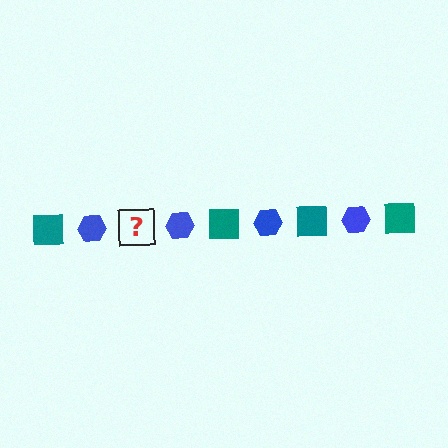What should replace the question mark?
The question mark should be replaced with a teal square.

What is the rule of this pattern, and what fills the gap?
The rule is that the pattern alternates between teal square and blue hexagon. The gap should be filled with a teal square.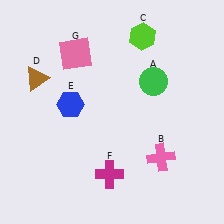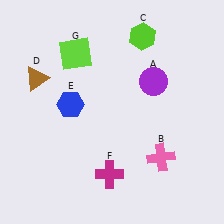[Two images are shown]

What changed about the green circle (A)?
In Image 1, A is green. In Image 2, it changed to purple.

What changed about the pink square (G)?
In Image 1, G is pink. In Image 2, it changed to lime.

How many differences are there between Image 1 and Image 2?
There are 2 differences between the two images.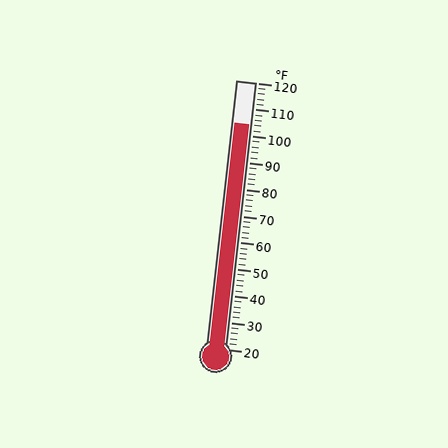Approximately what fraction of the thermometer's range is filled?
The thermometer is filled to approximately 85% of its range.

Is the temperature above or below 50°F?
The temperature is above 50°F.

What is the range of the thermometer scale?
The thermometer scale ranges from 20°F to 120°F.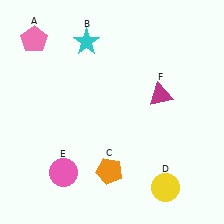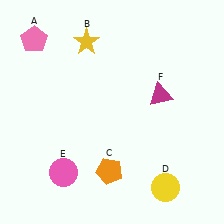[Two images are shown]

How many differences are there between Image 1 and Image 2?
There is 1 difference between the two images.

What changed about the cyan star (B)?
In Image 1, B is cyan. In Image 2, it changed to yellow.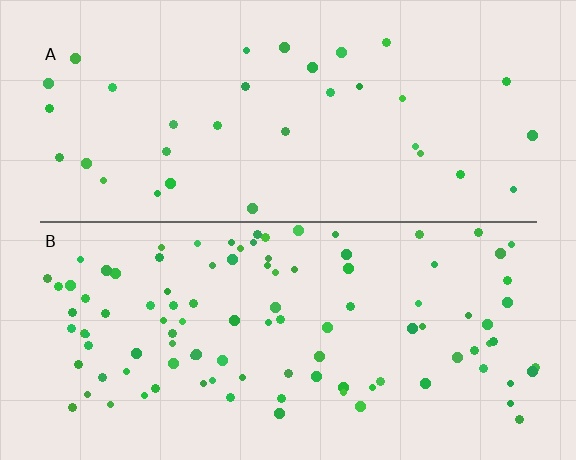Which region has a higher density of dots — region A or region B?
B (the bottom).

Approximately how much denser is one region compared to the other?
Approximately 3.0× — region B over region A.